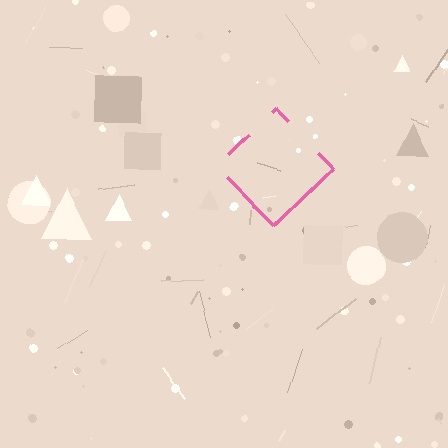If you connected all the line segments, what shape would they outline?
They would outline a diamond.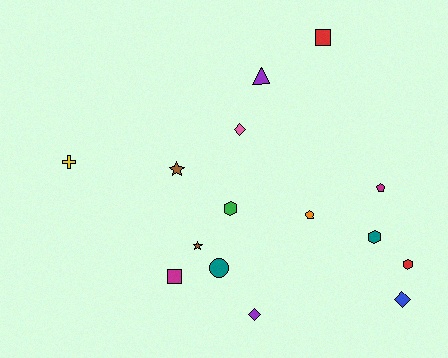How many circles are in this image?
There is 1 circle.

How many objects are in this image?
There are 15 objects.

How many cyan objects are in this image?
There are no cyan objects.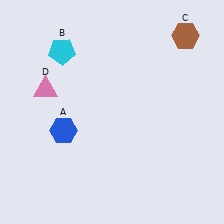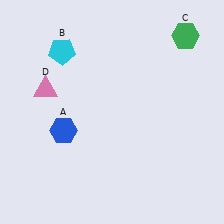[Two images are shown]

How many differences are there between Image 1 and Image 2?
There is 1 difference between the two images.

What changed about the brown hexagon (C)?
In Image 1, C is brown. In Image 2, it changed to green.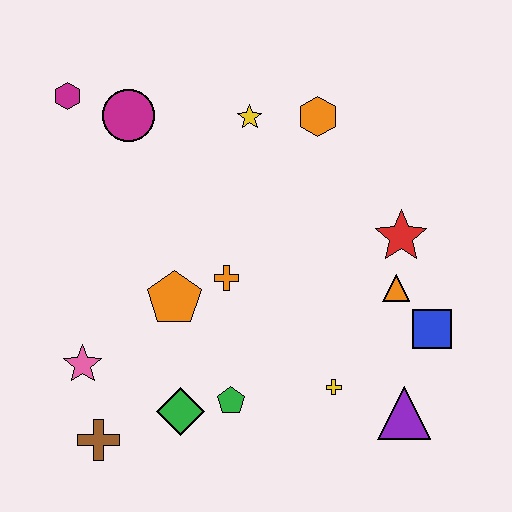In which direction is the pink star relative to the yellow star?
The pink star is below the yellow star.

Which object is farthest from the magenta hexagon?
The purple triangle is farthest from the magenta hexagon.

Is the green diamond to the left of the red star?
Yes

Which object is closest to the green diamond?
The green pentagon is closest to the green diamond.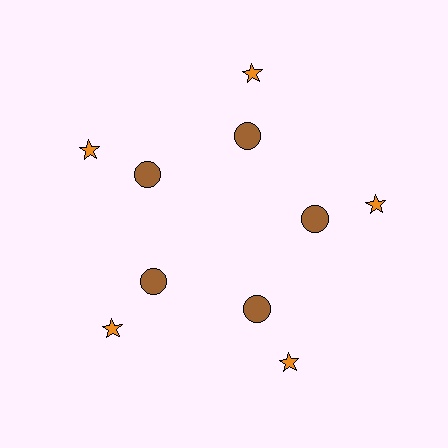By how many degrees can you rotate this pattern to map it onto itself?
The pattern maps onto itself every 72 degrees of rotation.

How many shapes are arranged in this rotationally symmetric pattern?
There are 10 shapes, arranged in 5 groups of 2.